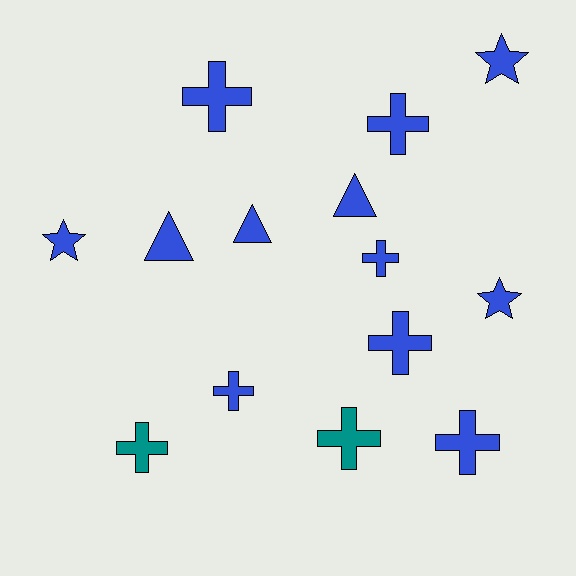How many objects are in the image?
There are 14 objects.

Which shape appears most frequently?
Cross, with 8 objects.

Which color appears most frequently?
Blue, with 12 objects.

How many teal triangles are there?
There are no teal triangles.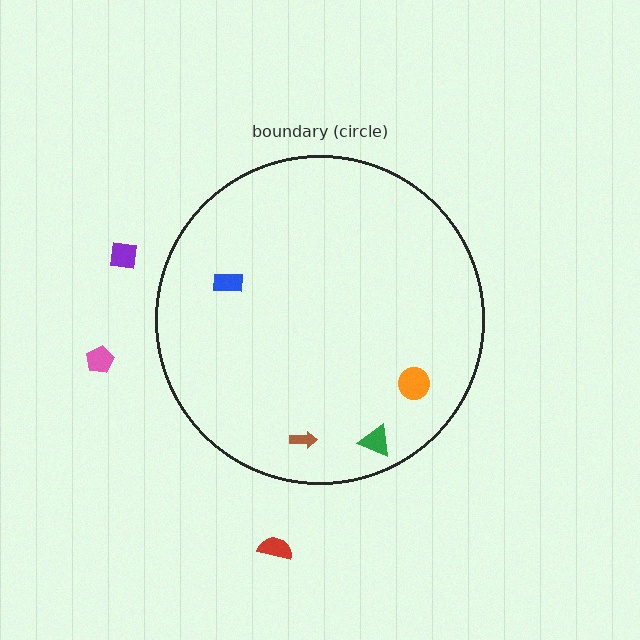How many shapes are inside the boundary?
4 inside, 3 outside.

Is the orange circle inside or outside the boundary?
Inside.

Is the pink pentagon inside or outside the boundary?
Outside.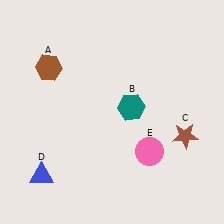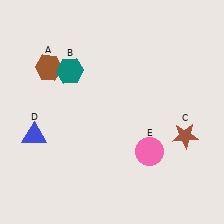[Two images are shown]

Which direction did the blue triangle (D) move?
The blue triangle (D) moved up.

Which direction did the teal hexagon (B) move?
The teal hexagon (B) moved left.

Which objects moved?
The objects that moved are: the teal hexagon (B), the blue triangle (D).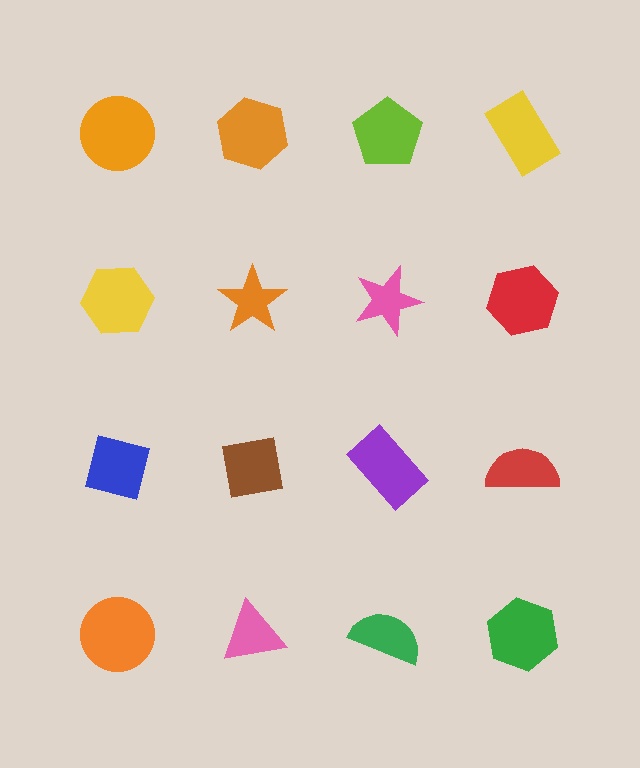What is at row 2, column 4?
A red hexagon.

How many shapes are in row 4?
4 shapes.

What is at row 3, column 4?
A red semicircle.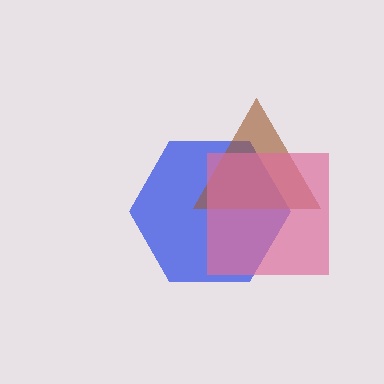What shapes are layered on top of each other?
The layered shapes are: a blue hexagon, a brown triangle, a pink square.